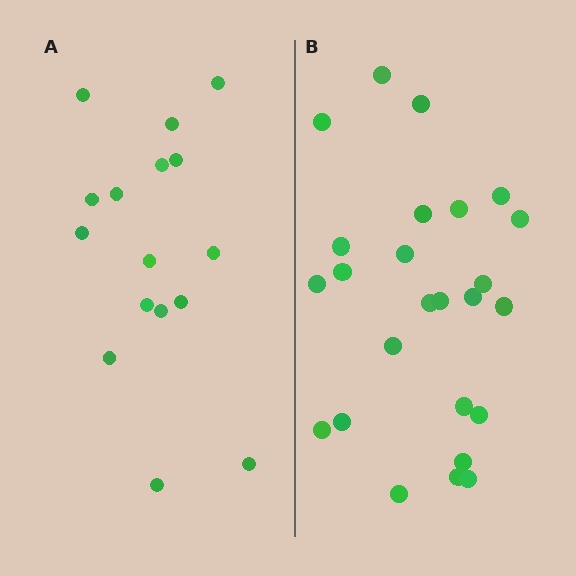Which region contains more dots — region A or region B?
Region B (the right region) has more dots.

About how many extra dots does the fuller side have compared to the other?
Region B has roughly 8 or so more dots than region A.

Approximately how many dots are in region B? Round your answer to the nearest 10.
About 20 dots. (The exact count is 25, which rounds to 20.)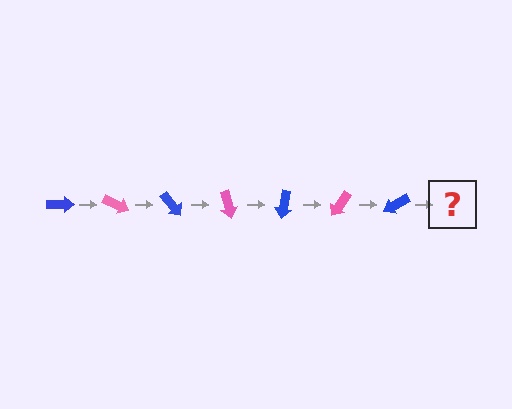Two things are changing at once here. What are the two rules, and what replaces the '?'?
The two rules are that it rotates 25 degrees each step and the color cycles through blue and pink. The '?' should be a pink arrow, rotated 175 degrees from the start.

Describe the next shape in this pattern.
It should be a pink arrow, rotated 175 degrees from the start.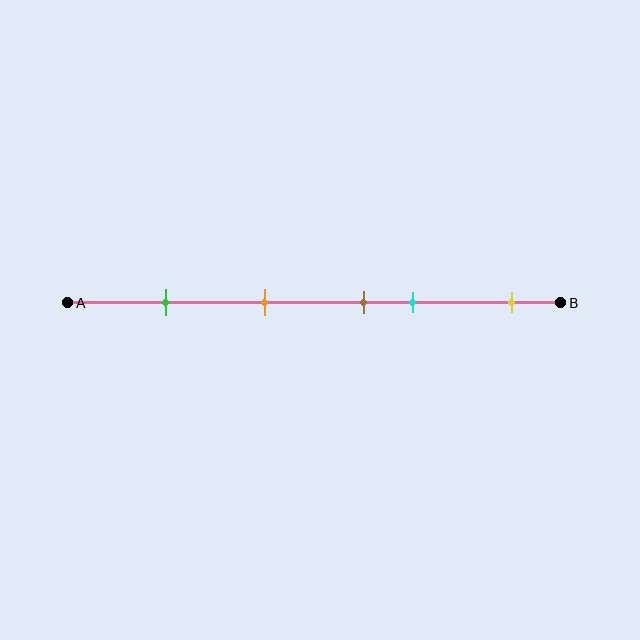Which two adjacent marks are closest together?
The brown and cyan marks are the closest adjacent pair.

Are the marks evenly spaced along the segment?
No, the marks are not evenly spaced.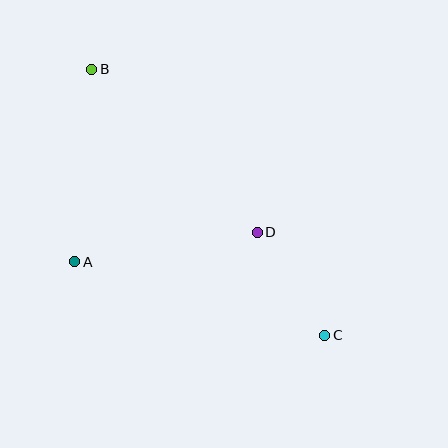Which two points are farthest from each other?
Points B and C are farthest from each other.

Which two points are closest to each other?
Points C and D are closest to each other.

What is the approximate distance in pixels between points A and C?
The distance between A and C is approximately 260 pixels.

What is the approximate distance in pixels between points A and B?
The distance between A and B is approximately 193 pixels.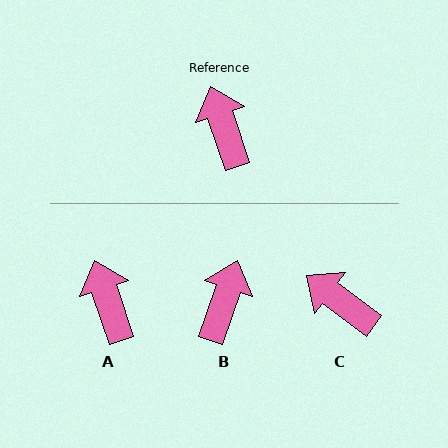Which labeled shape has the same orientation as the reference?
A.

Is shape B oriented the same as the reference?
No, it is off by about 37 degrees.